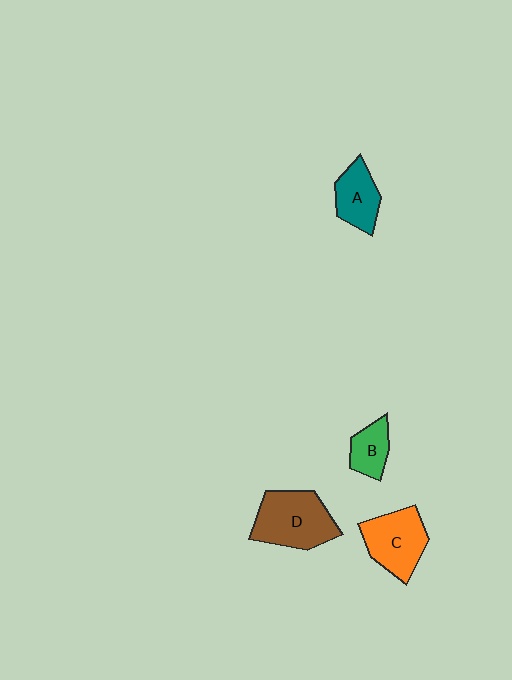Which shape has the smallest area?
Shape B (green).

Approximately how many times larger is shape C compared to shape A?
Approximately 1.4 times.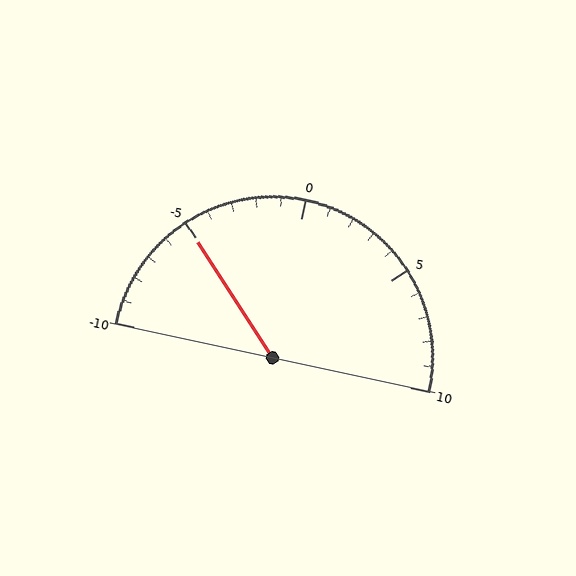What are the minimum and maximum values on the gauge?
The gauge ranges from -10 to 10.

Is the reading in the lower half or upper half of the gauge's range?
The reading is in the lower half of the range (-10 to 10).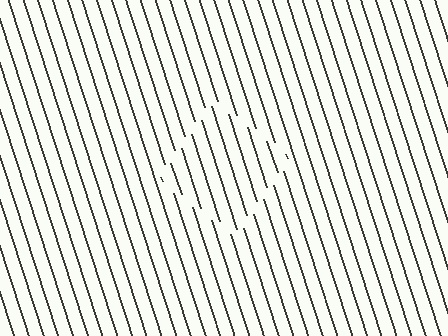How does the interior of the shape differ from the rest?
The interior of the shape contains the same grating, shifted by half a period — the contour is defined by the phase discontinuity where line-ends from the inner and outer gratings abut.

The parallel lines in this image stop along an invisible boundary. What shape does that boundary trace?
An illusory square. The interior of the shape contains the same grating, shifted by half a period — the contour is defined by the phase discontinuity where line-ends from the inner and outer gratings abut.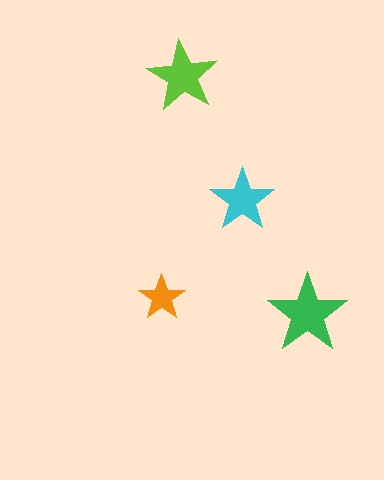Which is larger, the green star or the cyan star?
The green one.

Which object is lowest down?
The green star is bottommost.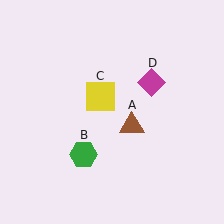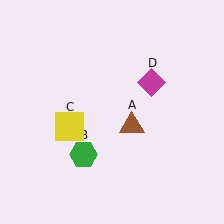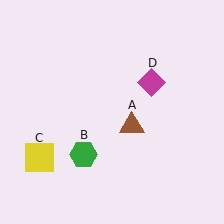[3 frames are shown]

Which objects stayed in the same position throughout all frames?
Brown triangle (object A) and green hexagon (object B) and magenta diamond (object D) remained stationary.